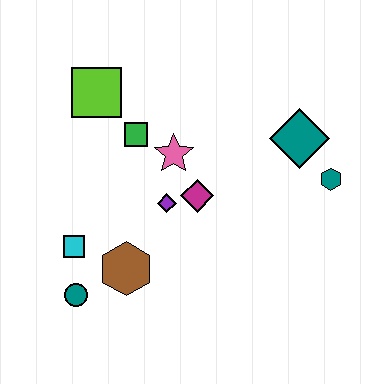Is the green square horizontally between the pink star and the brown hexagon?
Yes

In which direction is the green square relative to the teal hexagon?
The green square is to the left of the teal hexagon.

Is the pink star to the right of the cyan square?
Yes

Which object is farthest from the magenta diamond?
The teal circle is farthest from the magenta diamond.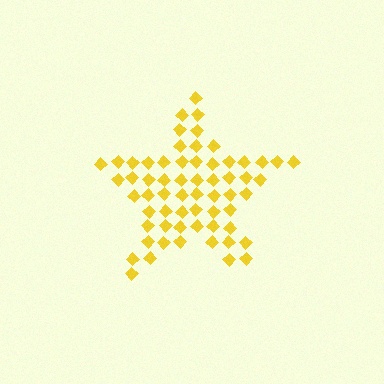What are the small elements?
The small elements are diamonds.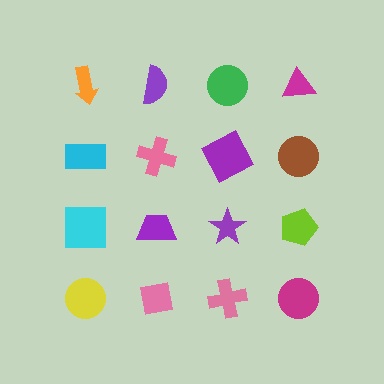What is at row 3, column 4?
A lime pentagon.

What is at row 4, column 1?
A yellow circle.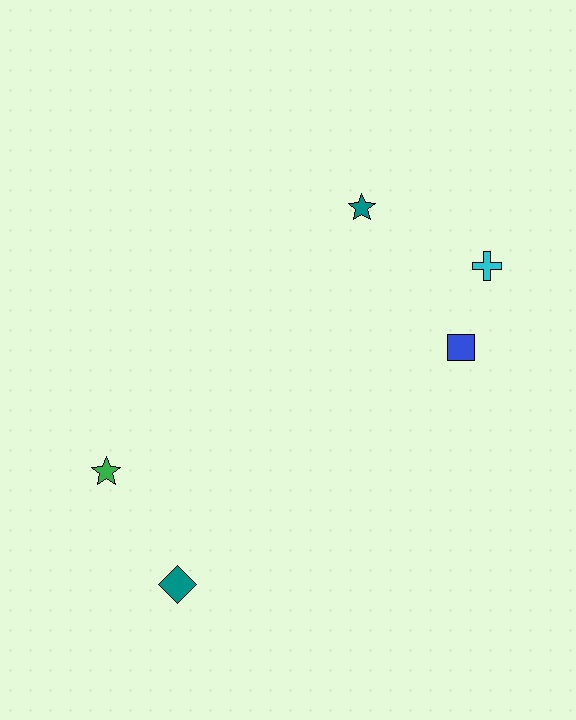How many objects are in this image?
There are 5 objects.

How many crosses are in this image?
There is 1 cross.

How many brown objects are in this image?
There are no brown objects.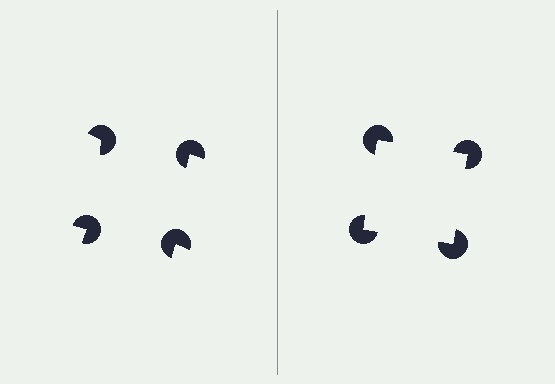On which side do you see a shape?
An illusory square appears on the right side. On the left side the wedge cuts are rotated, so no coherent shape forms.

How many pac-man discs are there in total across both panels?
8 — 4 on each side.